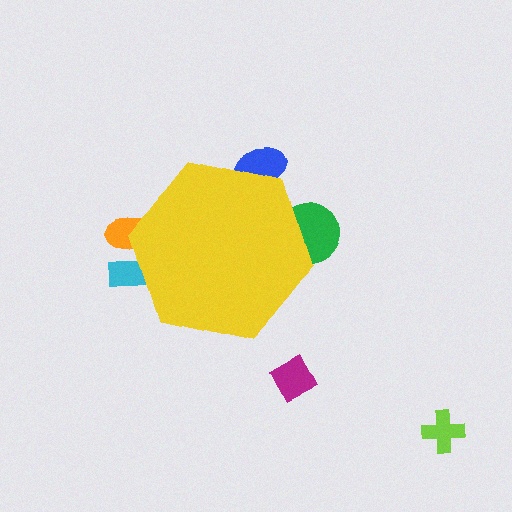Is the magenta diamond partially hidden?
No, the magenta diamond is fully visible.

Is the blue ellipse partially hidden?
Yes, the blue ellipse is partially hidden behind the yellow hexagon.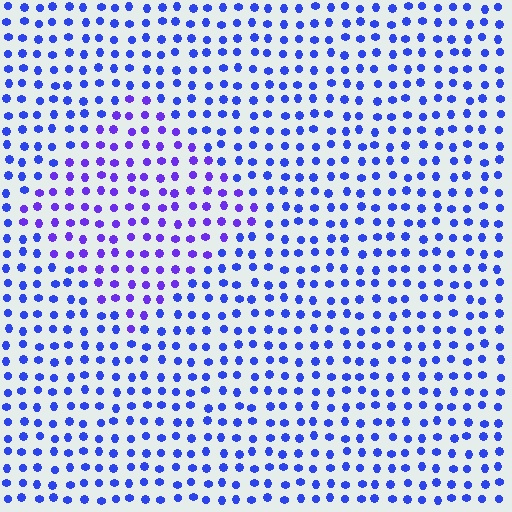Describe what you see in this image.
The image is filled with small blue elements in a uniform arrangement. A diamond-shaped region is visible where the elements are tinted to a slightly different hue, forming a subtle color boundary.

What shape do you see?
I see a diamond.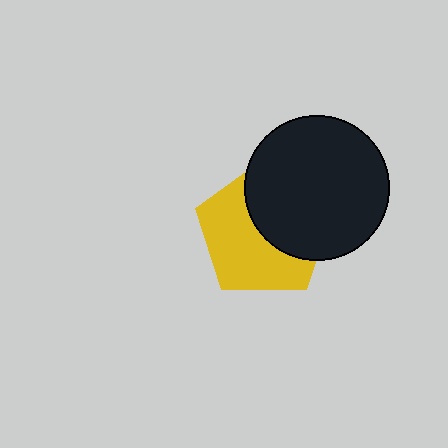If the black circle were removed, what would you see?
You would see the complete yellow pentagon.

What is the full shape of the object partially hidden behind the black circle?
The partially hidden object is a yellow pentagon.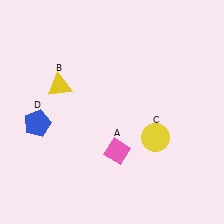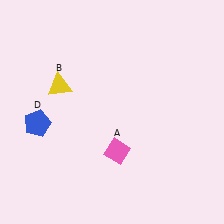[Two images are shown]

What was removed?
The yellow circle (C) was removed in Image 2.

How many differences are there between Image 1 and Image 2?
There is 1 difference between the two images.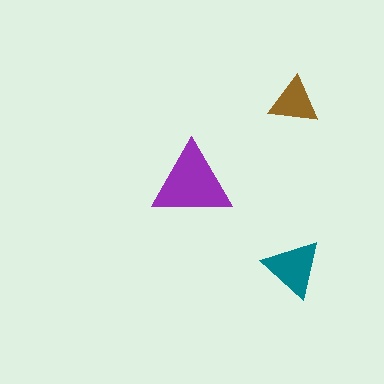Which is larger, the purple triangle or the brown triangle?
The purple one.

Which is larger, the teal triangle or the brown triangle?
The teal one.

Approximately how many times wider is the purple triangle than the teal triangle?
About 1.5 times wider.